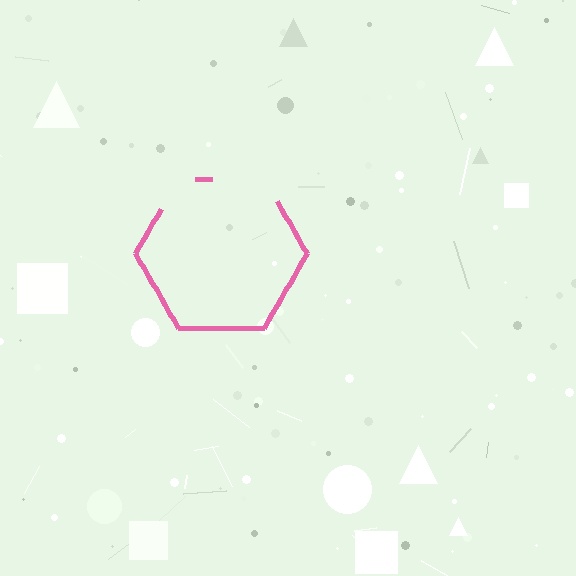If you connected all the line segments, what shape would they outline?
They would outline a hexagon.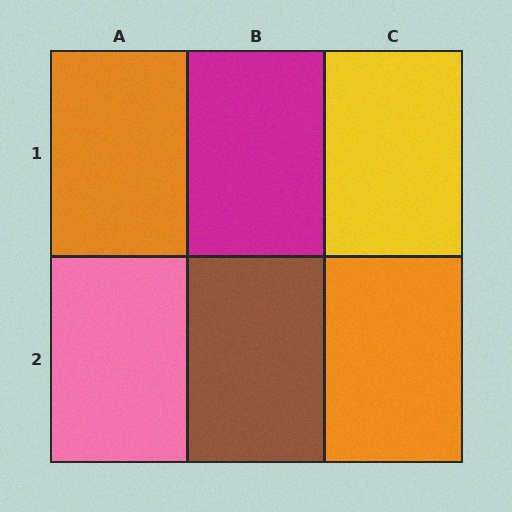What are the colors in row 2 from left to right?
Pink, brown, orange.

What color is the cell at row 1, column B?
Magenta.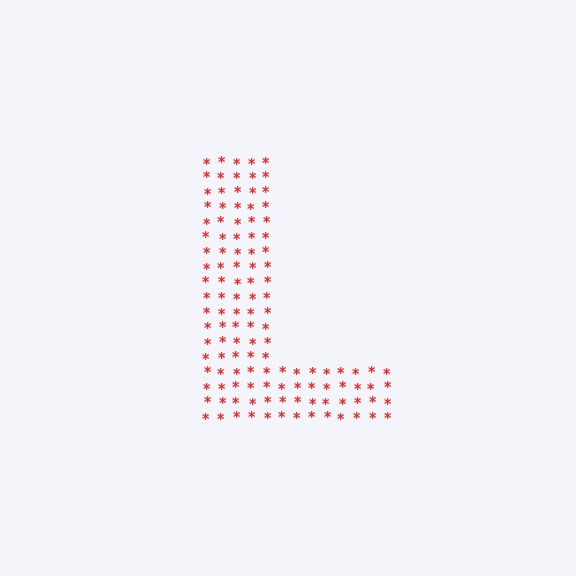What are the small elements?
The small elements are asterisks.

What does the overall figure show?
The overall figure shows the letter L.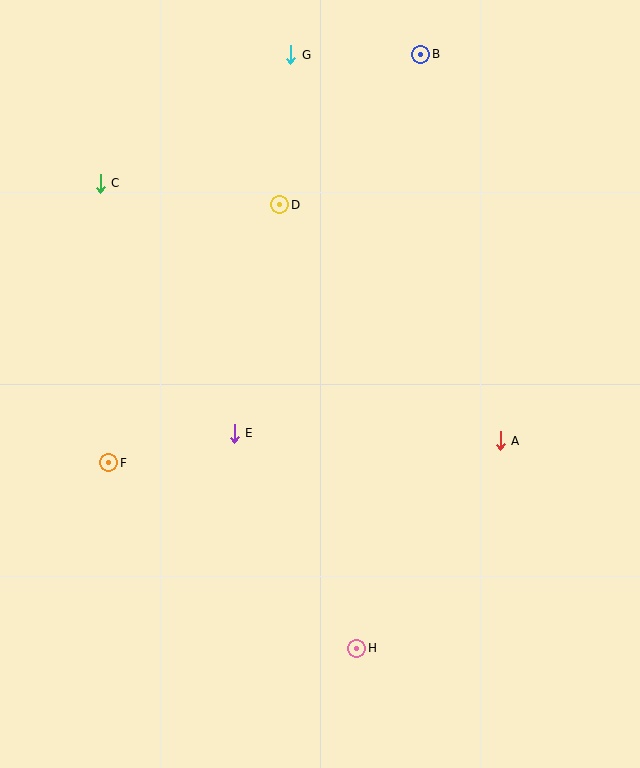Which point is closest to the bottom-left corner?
Point F is closest to the bottom-left corner.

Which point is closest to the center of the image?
Point E at (234, 433) is closest to the center.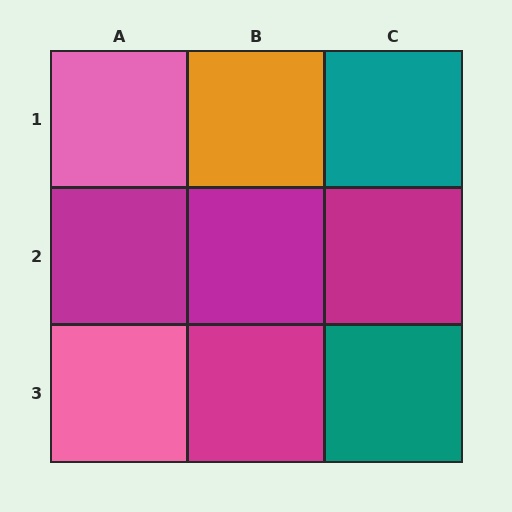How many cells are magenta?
4 cells are magenta.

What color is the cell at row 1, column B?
Orange.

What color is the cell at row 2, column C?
Magenta.